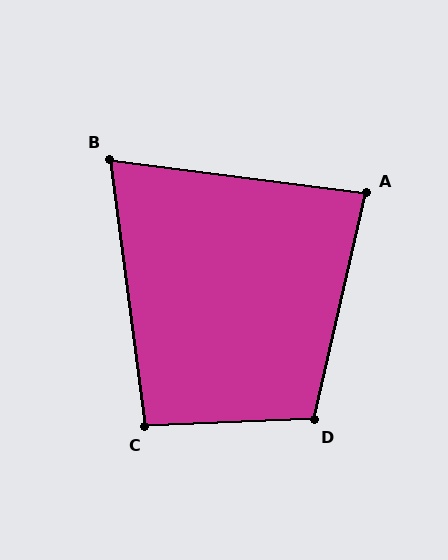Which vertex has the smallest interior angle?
B, at approximately 75 degrees.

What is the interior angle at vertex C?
Approximately 95 degrees (obtuse).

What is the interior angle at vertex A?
Approximately 85 degrees (acute).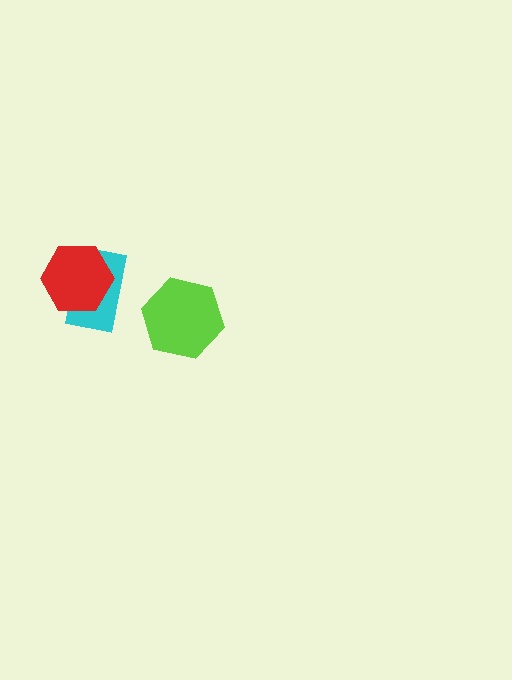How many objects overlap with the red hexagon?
1 object overlaps with the red hexagon.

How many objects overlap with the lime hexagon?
0 objects overlap with the lime hexagon.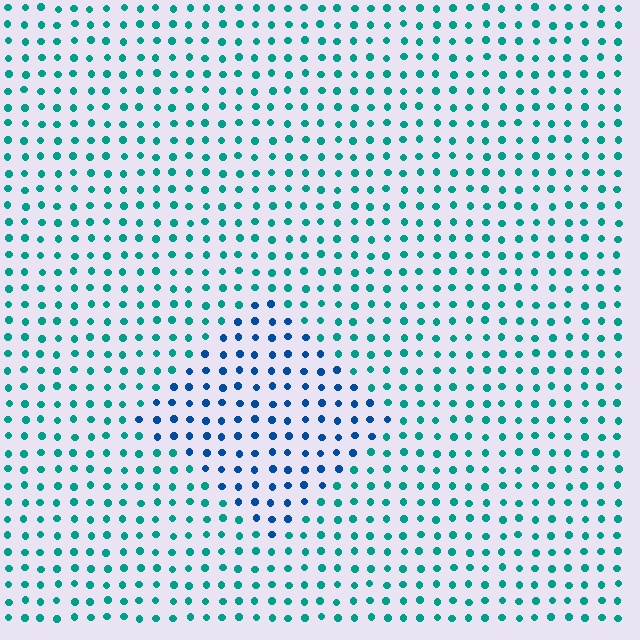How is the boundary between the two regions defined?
The boundary is defined purely by a slight shift in hue (about 40 degrees). Spacing, size, and orientation are identical on both sides.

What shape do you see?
I see a diamond.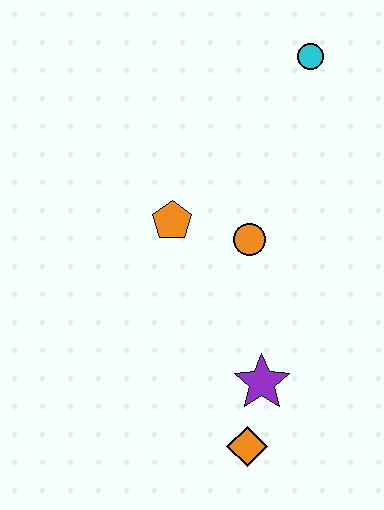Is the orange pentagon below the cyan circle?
Yes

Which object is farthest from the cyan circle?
The orange diamond is farthest from the cyan circle.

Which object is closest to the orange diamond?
The purple star is closest to the orange diamond.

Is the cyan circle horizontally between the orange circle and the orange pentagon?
No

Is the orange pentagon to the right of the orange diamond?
No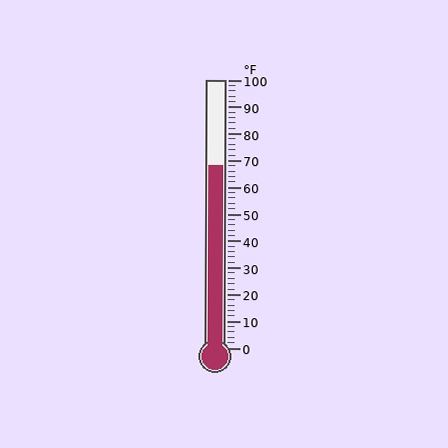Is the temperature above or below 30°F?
The temperature is above 30°F.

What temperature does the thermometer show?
The thermometer shows approximately 68°F.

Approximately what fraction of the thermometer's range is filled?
The thermometer is filled to approximately 70% of its range.